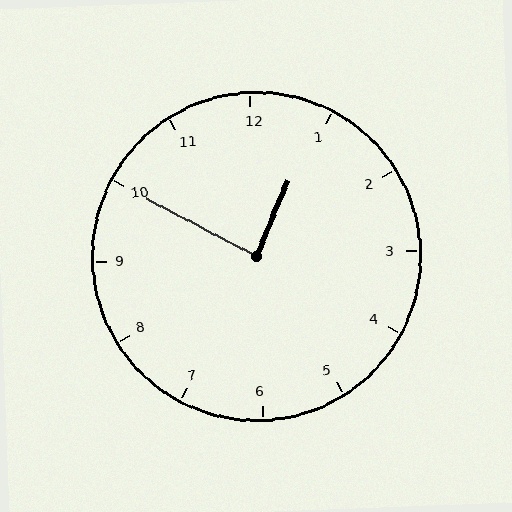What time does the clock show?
12:50.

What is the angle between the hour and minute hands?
Approximately 85 degrees.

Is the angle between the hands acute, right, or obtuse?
It is right.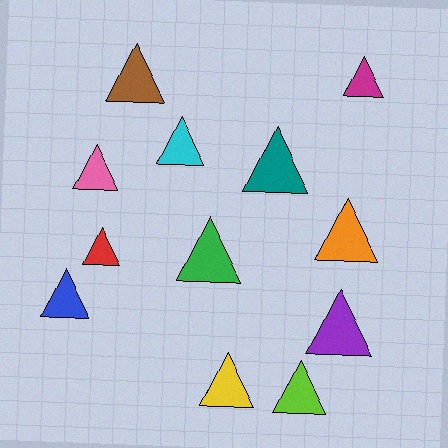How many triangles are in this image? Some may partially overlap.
There are 12 triangles.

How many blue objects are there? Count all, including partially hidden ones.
There is 1 blue object.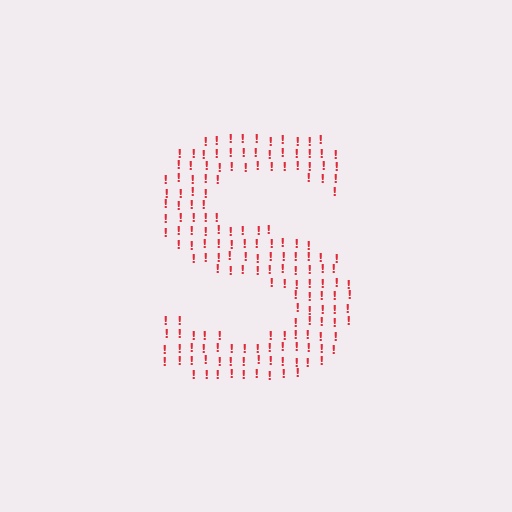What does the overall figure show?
The overall figure shows the letter S.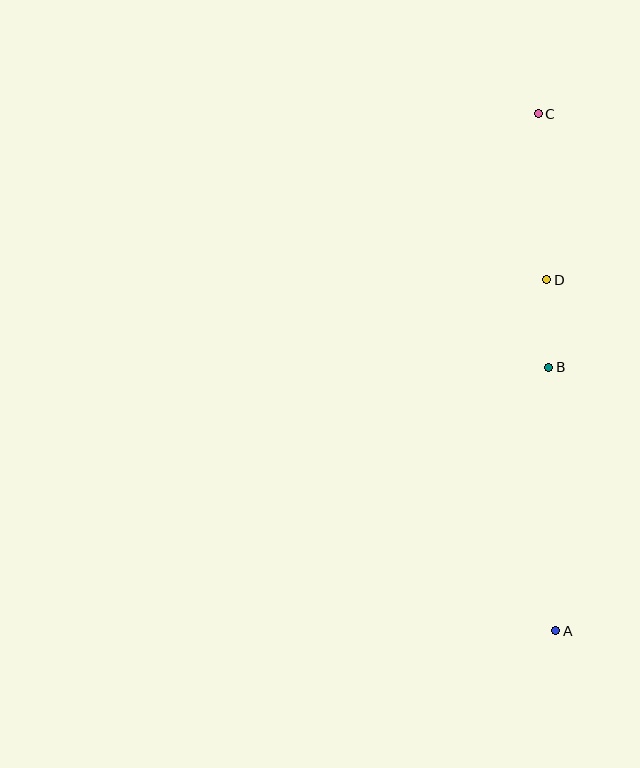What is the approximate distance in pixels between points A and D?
The distance between A and D is approximately 351 pixels.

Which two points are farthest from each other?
Points A and C are farthest from each other.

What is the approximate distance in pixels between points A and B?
The distance between A and B is approximately 263 pixels.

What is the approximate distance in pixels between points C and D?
The distance between C and D is approximately 166 pixels.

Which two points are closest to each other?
Points B and D are closest to each other.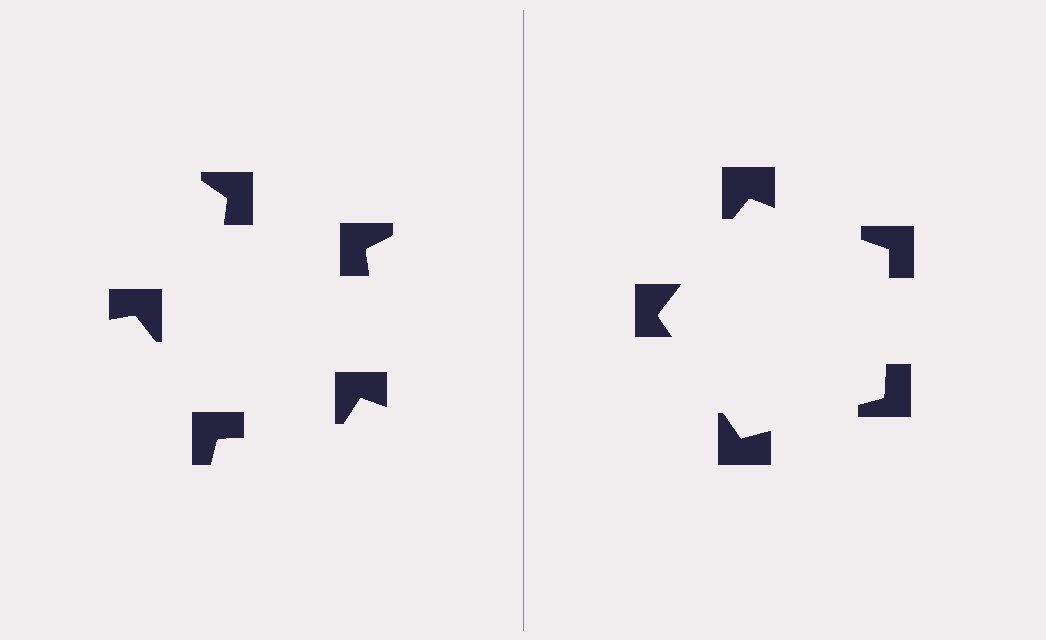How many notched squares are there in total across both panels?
10 — 5 on each side.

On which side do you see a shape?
An illusory pentagon appears on the right side. On the left side the wedge cuts are rotated, so no coherent shape forms.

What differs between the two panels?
The notched squares are positioned identically on both sides; only the wedge orientations differ. On the right they align to a pentagon; on the left they are misaligned.